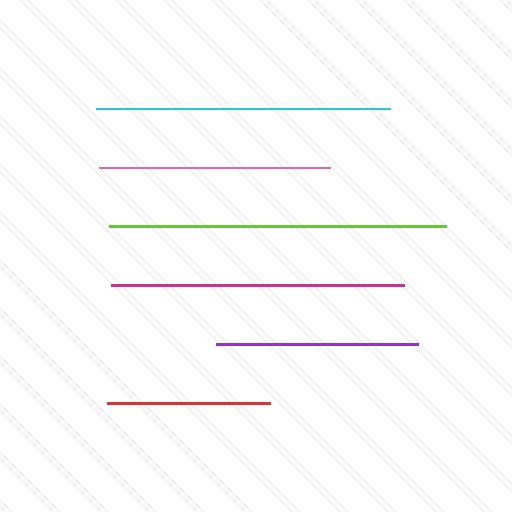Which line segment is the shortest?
The red line is the shortest at approximately 163 pixels.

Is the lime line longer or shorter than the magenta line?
The lime line is longer than the magenta line.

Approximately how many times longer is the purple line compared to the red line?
The purple line is approximately 1.2 times the length of the red line.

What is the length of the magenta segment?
The magenta segment is approximately 293 pixels long.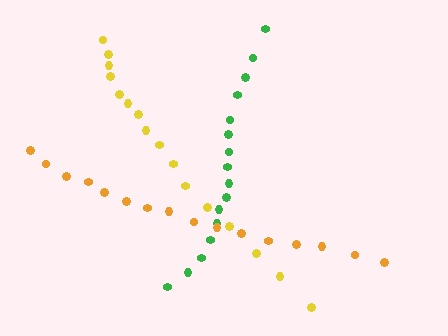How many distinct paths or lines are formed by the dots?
There are 3 distinct paths.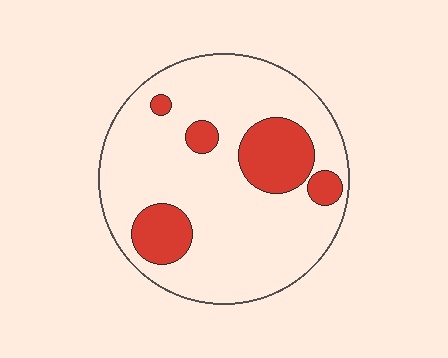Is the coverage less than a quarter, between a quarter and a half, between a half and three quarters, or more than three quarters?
Less than a quarter.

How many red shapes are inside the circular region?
5.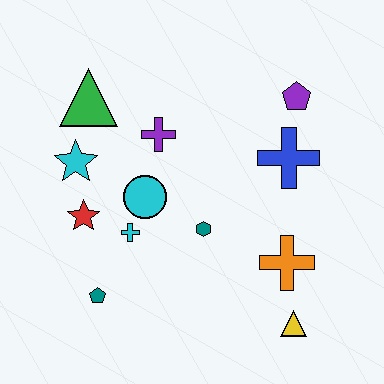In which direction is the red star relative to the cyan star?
The red star is below the cyan star.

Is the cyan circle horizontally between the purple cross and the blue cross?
No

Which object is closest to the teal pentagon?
The cyan cross is closest to the teal pentagon.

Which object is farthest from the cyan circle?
The yellow triangle is farthest from the cyan circle.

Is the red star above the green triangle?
No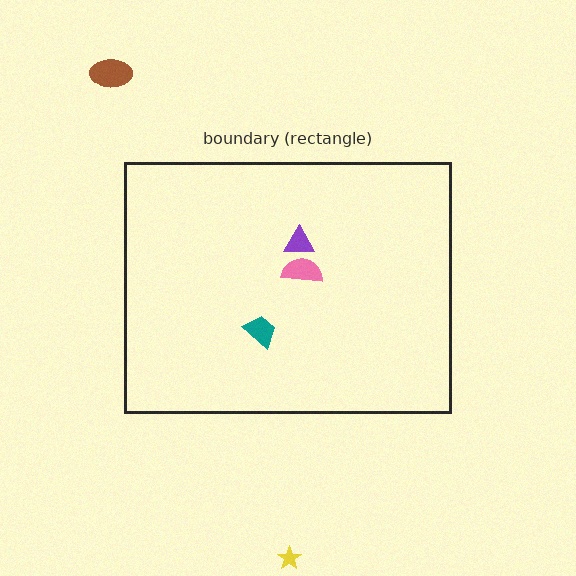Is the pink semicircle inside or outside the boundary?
Inside.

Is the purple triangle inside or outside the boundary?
Inside.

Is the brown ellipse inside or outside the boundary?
Outside.